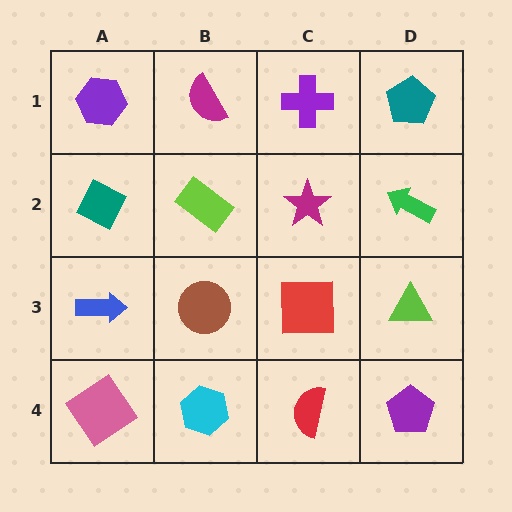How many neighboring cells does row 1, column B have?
3.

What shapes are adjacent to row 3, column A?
A teal diamond (row 2, column A), a pink diamond (row 4, column A), a brown circle (row 3, column B).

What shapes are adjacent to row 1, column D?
A green arrow (row 2, column D), a purple cross (row 1, column C).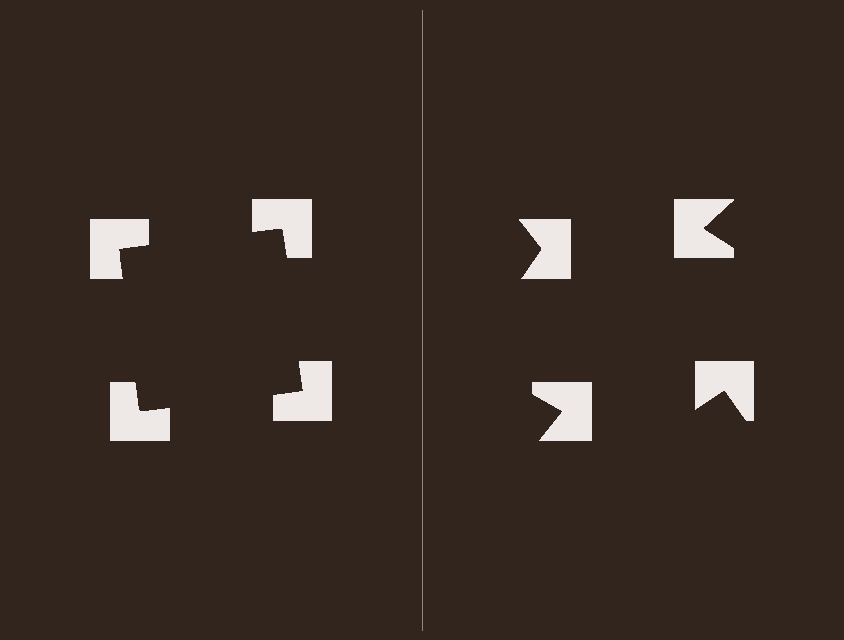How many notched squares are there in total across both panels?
8 — 4 on each side.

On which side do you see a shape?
An illusory square appears on the left side. On the right side the wedge cuts are rotated, so no coherent shape forms.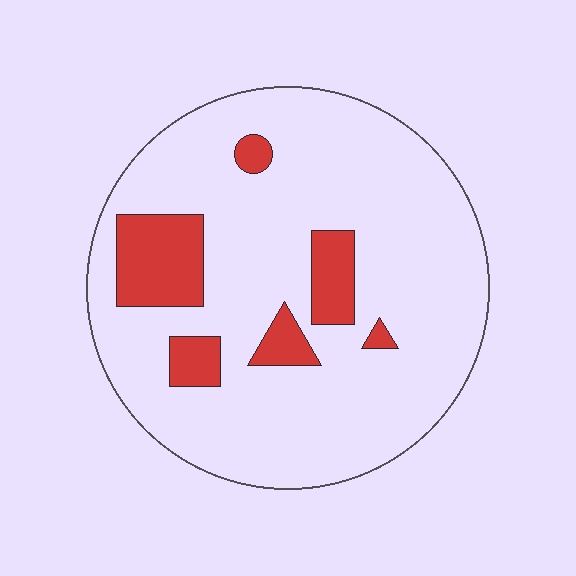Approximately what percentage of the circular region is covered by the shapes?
Approximately 15%.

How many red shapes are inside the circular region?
6.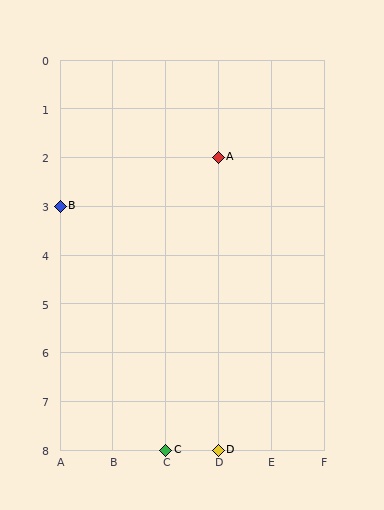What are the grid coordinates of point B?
Point B is at grid coordinates (A, 3).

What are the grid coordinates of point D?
Point D is at grid coordinates (D, 8).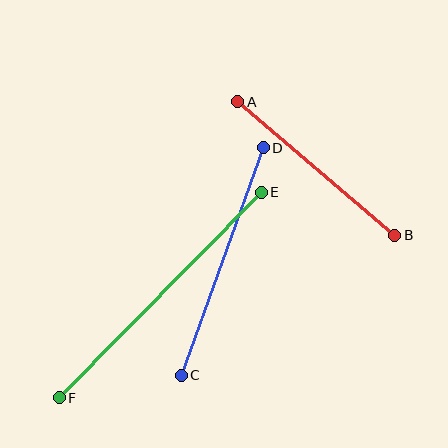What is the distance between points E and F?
The distance is approximately 288 pixels.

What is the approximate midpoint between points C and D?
The midpoint is at approximately (222, 262) pixels.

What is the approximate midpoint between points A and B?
The midpoint is at approximately (316, 168) pixels.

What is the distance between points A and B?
The distance is approximately 206 pixels.